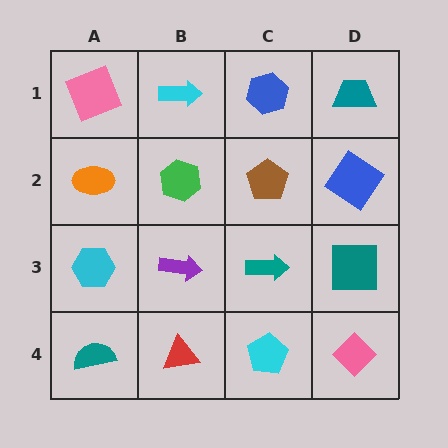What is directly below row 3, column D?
A pink diamond.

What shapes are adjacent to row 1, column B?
A green hexagon (row 2, column B), a pink square (row 1, column A), a blue hexagon (row 1, column C).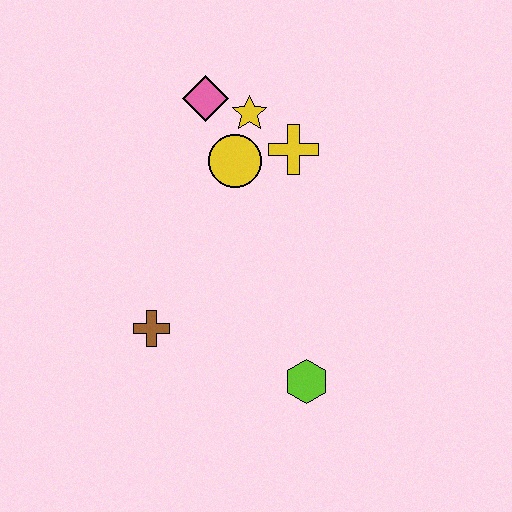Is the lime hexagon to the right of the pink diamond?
Yes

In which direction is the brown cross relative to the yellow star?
The brown cross is below the yellow star.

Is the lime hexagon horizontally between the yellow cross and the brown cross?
No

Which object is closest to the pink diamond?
The yellow star is closest to the pink diamond.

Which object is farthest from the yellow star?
The lime hexagon is farthest from the yellow star.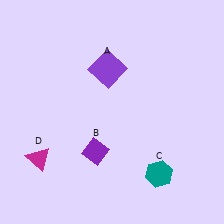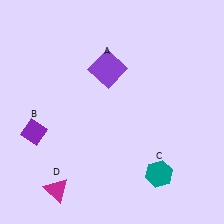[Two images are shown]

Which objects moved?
The objects that moved are: the purple diamond (B), the magenta triangle (D).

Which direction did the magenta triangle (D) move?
The magenta triangle (D) moved down.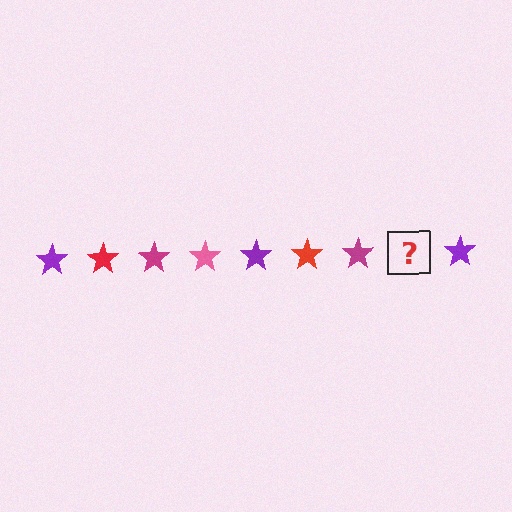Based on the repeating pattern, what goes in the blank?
The blank should be a pink star.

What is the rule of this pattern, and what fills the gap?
The rule is that the pattern cycles through purple, red, magenta, pink stars. The gap should be filled with a pink star.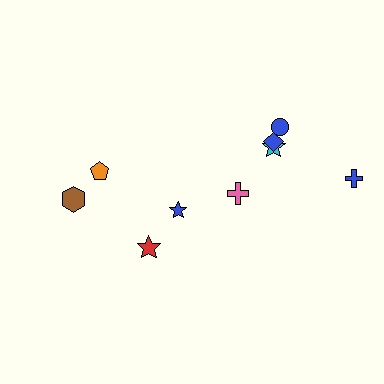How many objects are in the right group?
There are 6 objects.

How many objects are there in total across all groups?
There are 9 objects.